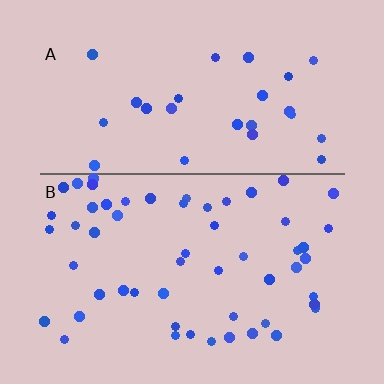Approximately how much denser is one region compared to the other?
Approximately 2.0× — region B over region A.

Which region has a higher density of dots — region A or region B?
B (the bottom).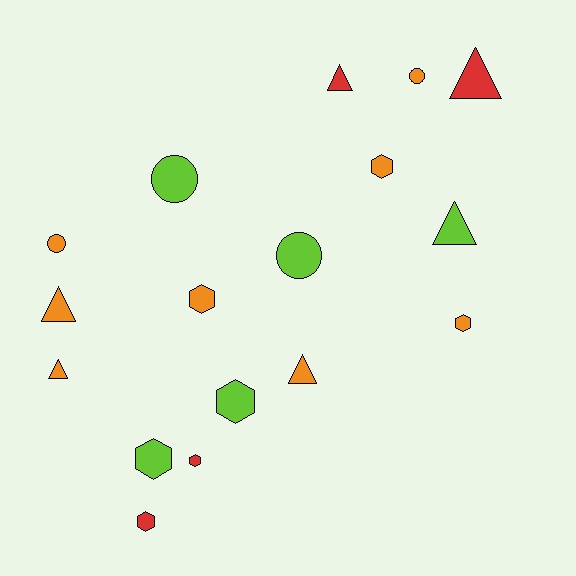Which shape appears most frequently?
Hexagon, with 7 objects.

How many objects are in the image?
There are 17 objects.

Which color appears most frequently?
Orange, with 8 objects.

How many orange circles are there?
There are 2 orange circles.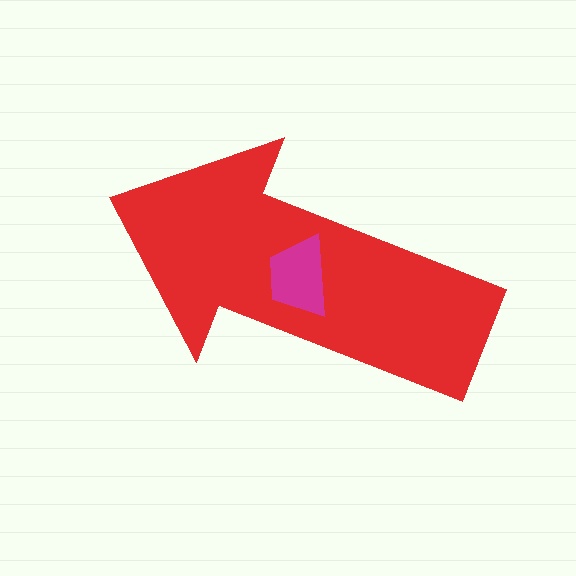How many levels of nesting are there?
2.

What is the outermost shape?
The red arrow.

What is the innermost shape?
The magenta trapezoid.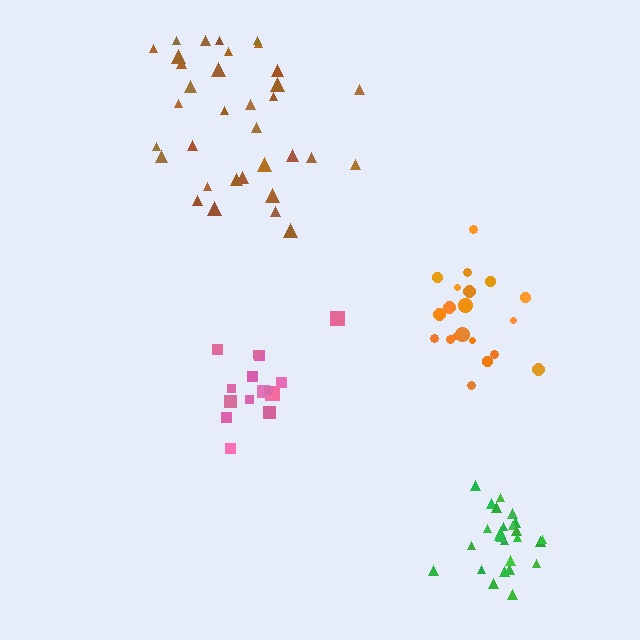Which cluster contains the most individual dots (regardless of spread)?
Brown (34).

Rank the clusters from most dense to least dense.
green, orange, pink, brown.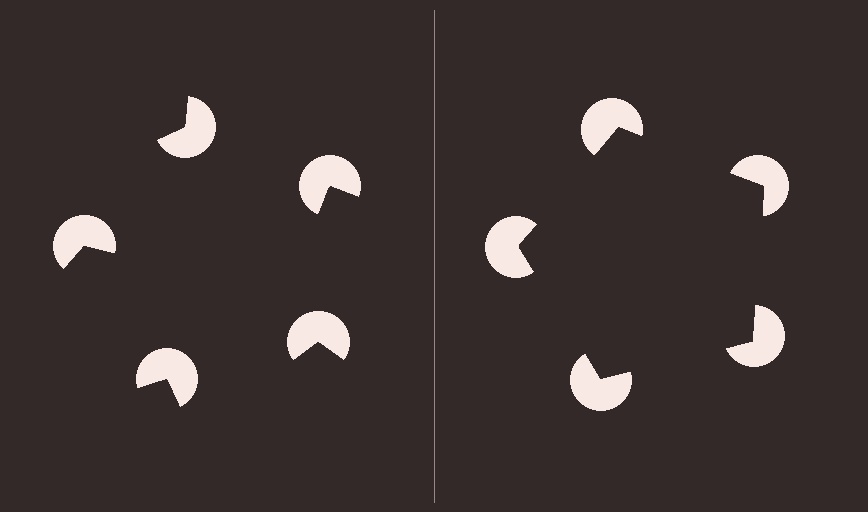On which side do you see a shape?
An illusory pentagon appears on the right side. On the left side the wedge cuts are rotated, so no coherent shape forms.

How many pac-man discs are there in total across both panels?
10 — 5 on each side.